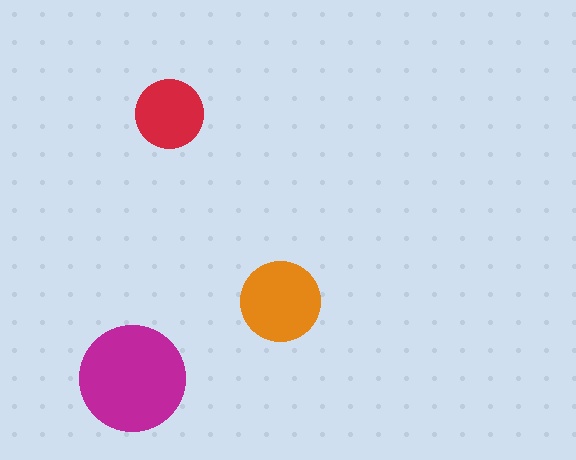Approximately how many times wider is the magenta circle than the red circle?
About 1.5 times wider.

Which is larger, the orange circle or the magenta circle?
The magenta one.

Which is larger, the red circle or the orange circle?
The orange one.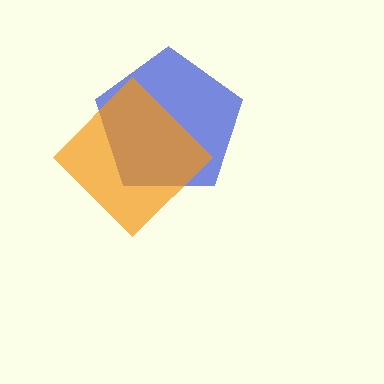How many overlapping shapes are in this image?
There are 2 overlapping shapes in the image.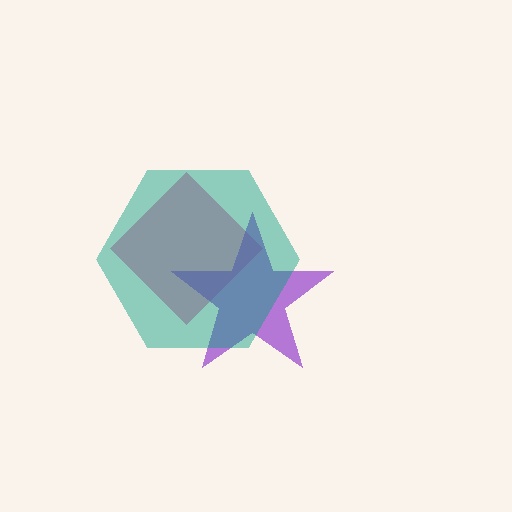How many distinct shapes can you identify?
There are 3 distinct shapes: a pink diamond, a purple star, a teal hexagon.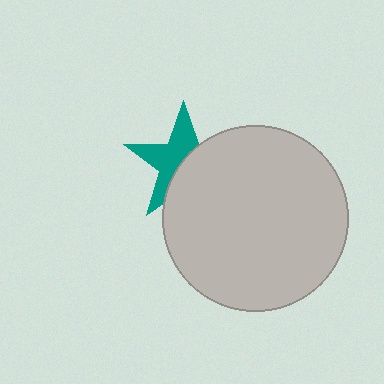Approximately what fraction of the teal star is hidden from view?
Roughly 49% of the teal star is hidden behind the light gray circle.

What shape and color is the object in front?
The object in front is a light gray circle.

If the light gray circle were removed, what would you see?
You would see the complete teal star.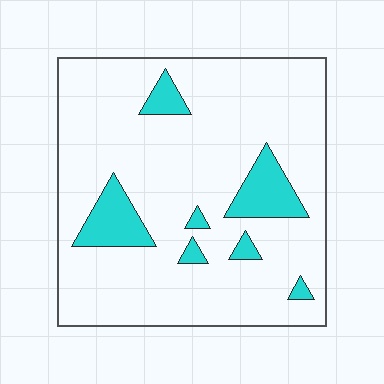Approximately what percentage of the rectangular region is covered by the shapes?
Approximately 15%.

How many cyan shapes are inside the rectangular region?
7.